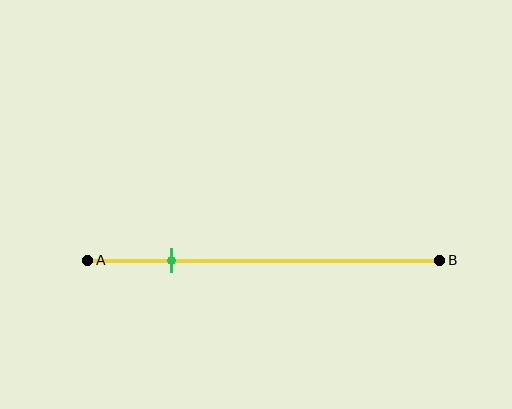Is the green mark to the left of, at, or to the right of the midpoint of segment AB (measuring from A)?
The green mark is to the left of the midpoint of segment AB.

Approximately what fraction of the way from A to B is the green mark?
The green mark is approximately 25% of the way from A to B.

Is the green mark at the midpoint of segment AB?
No, the mark is at about 25% from A, not at the 50% midpoint.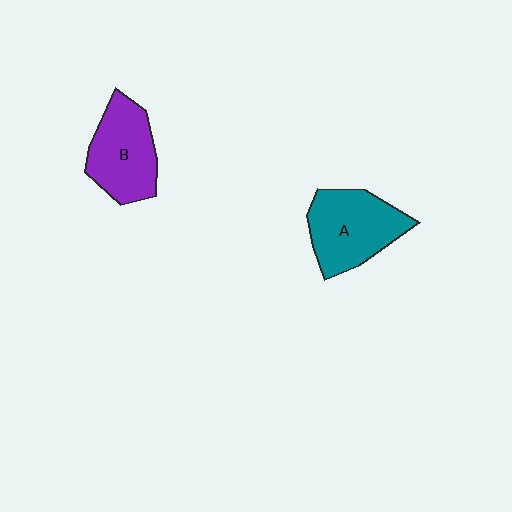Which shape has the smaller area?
Shape B (purple).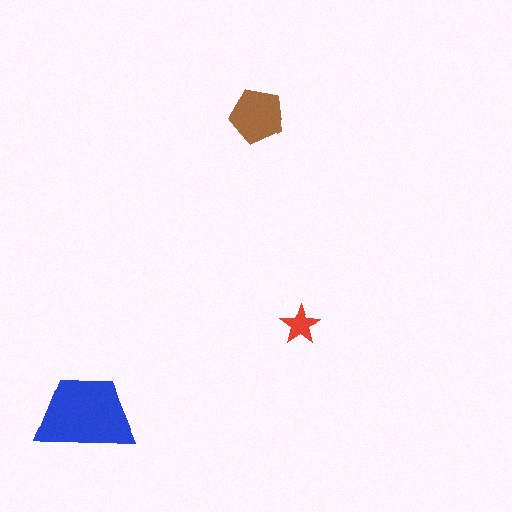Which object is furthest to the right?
The red star is rightmost.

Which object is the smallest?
The red star.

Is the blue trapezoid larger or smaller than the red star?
Larger.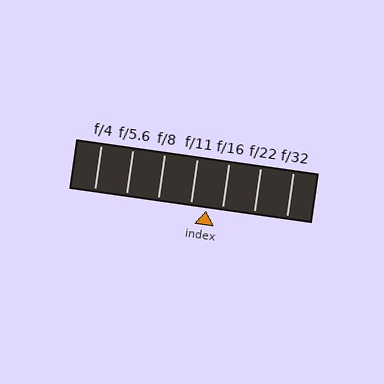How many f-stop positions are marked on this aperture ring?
There are 7 f-stop positions marked.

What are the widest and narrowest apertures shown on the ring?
The widest aperture shown is f/4 and the narrowest is f/32.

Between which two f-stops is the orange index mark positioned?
The index mark is between f/11 and f/16.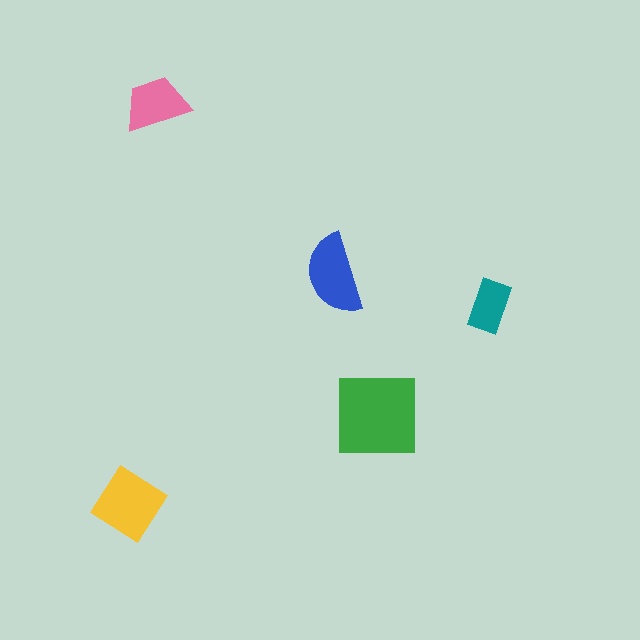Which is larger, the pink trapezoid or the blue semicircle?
The blue semicircle.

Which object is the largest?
The green square.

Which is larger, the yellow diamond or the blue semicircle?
The yellow diamond.